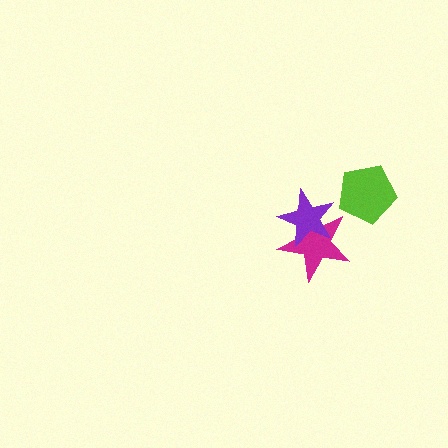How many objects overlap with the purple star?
1 object overlaps with the purple star.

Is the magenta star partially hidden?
Yes, it is partially covered by another shape.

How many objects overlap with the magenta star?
1 object overlaps with the magenta star.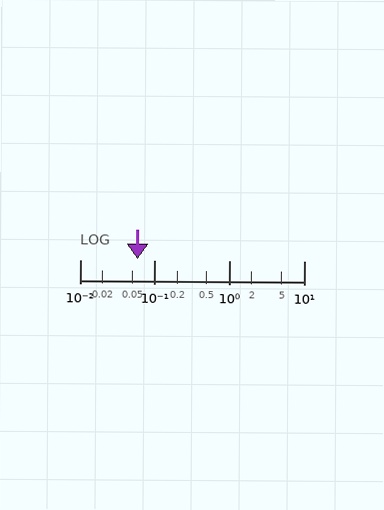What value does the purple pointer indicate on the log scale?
The pointer indicates approximately 0.058.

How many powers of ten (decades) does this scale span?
The scale spans 3 decades, from 0.01 to 10.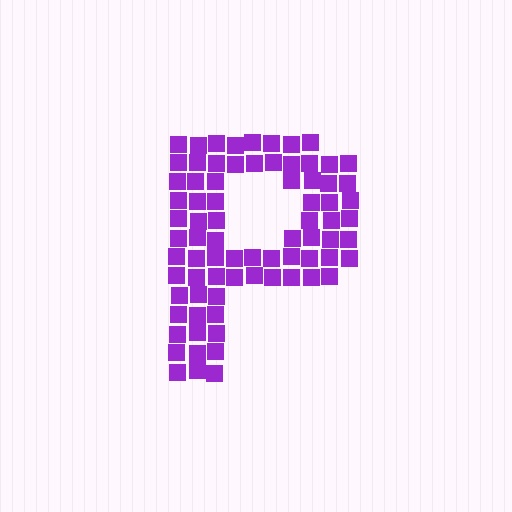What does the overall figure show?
The overall figure shows the letter P.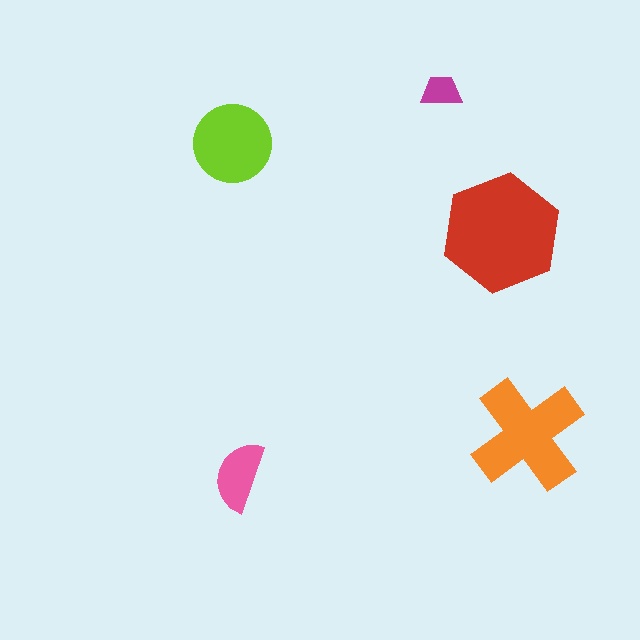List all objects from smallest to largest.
The magenta trapezoid, the pink semicircle, the lime circle, the orange cross, the red hexagon.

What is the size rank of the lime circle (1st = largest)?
3rd.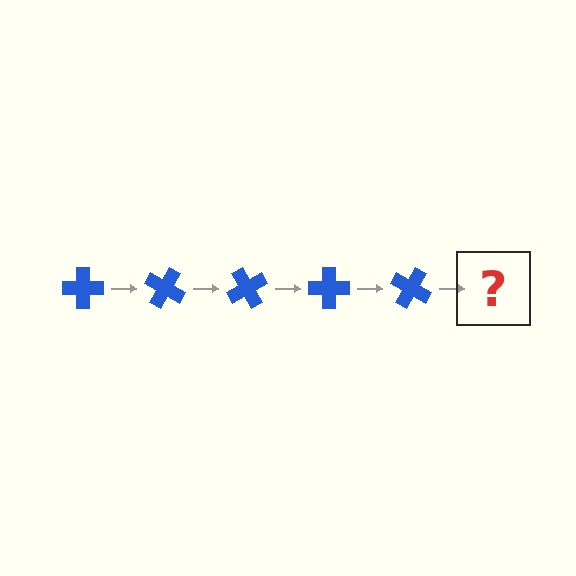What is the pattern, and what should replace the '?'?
The pattern is that the cross rotates 30 degrees each step. The '?' should be a blue cross rotated 150 degrees.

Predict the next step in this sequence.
The next step is a blue cross rotated 150 degrees.